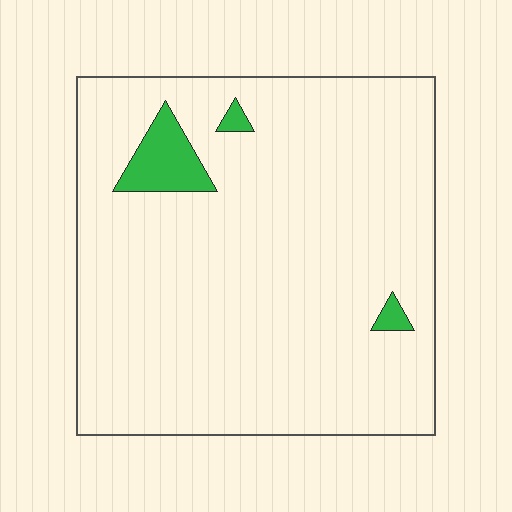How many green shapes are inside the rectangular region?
3.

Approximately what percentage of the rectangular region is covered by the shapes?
Approximately 5%.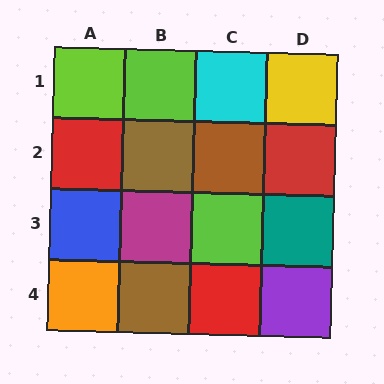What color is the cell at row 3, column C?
Lime.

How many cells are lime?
3 cells are lime.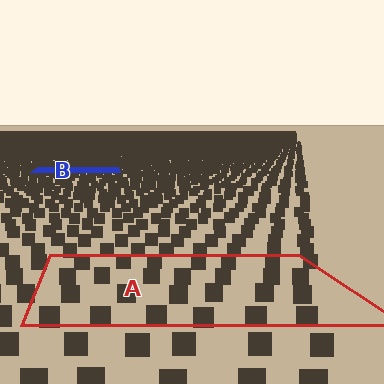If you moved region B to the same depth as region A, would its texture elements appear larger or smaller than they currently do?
They would appear larger. At a closer depth, the same texture elements are projected at a bigger on-screen size.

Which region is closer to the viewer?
Region A is closer. The texture elements there are larger and more spread out.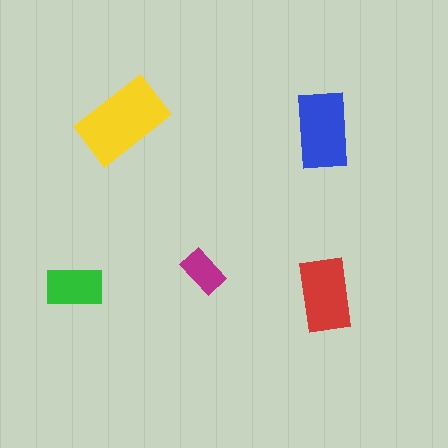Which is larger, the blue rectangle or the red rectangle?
The blue one.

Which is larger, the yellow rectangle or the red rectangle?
The yellow one.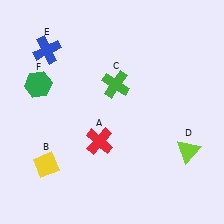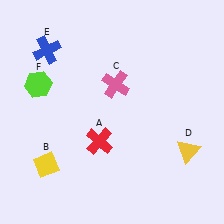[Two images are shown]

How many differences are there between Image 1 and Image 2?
There are 3 differences between the two images.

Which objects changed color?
C changed from green to pink. D changed from lime to yellow. F changed from green to lime.